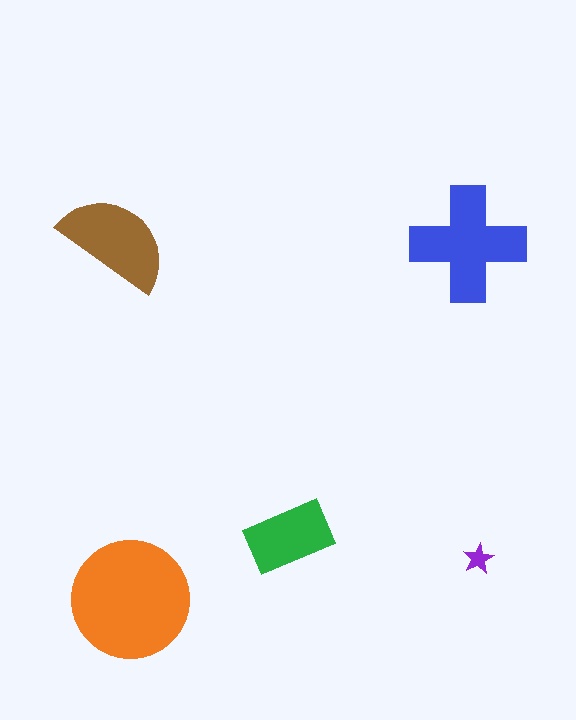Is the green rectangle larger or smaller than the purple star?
Larger.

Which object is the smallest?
The purple star.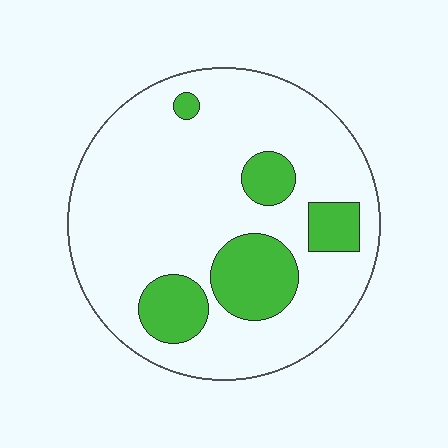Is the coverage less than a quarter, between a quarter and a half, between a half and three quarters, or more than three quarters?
Less than a quarter.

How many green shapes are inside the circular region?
5.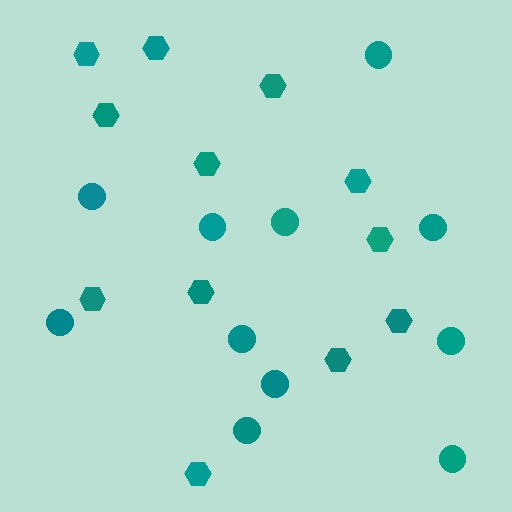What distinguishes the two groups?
There are 2 groups: one group of hexagons (12) and one group of circles (11).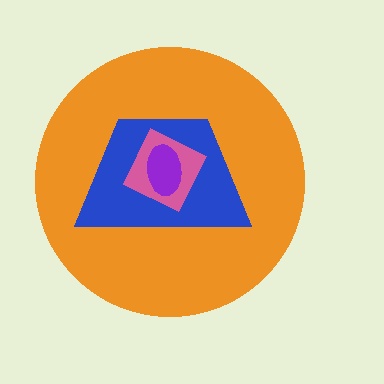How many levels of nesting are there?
4.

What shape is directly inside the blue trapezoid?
The pink square.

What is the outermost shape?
The orange circle.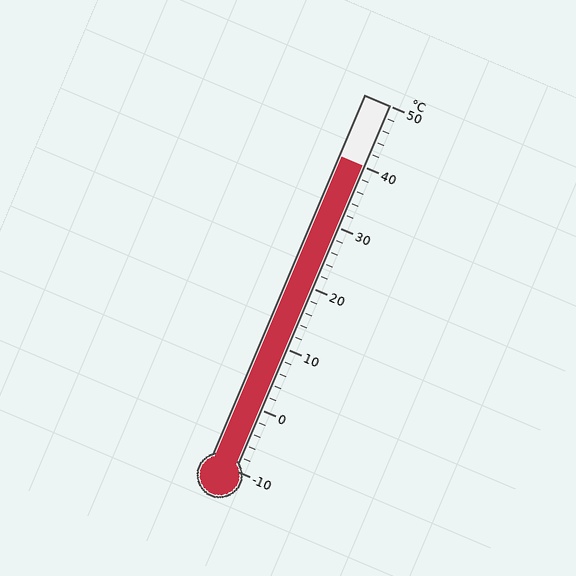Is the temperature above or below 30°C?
The temperature is above 30°C.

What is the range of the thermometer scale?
The thermometer scale ranges from -10°C to 50°C.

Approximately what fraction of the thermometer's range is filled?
The thermometer is filled to approximately 85% of its range.